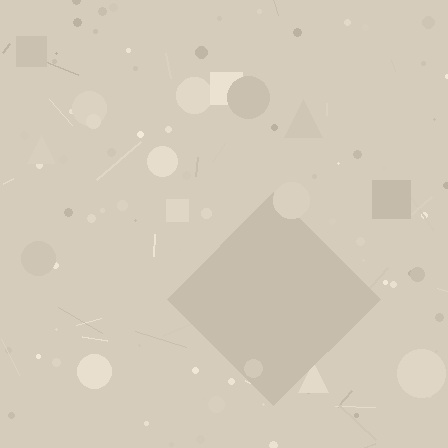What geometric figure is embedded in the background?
A diamond is embedded in the background.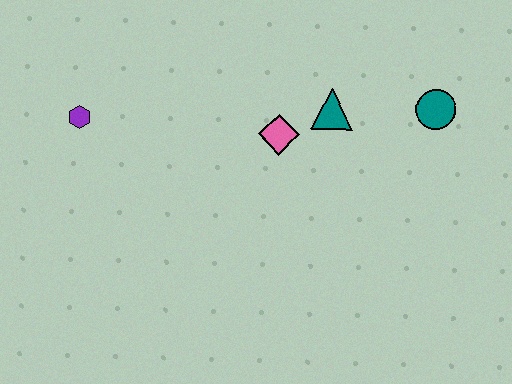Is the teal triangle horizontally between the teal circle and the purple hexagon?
Yes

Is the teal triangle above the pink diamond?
Yes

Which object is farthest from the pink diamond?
The purple hexagon is farthest from the pink diamond.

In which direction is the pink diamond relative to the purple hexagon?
The pink diamond is to the right of the purple hexagon.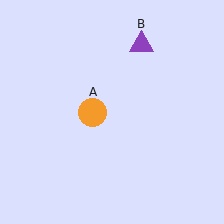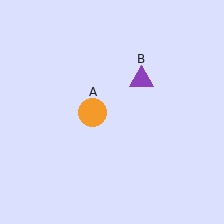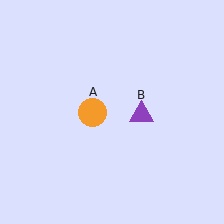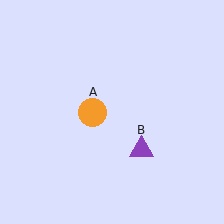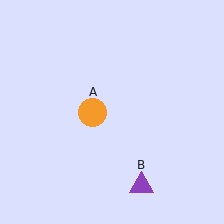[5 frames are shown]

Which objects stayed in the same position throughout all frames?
Orange circle (object A) remained stationary.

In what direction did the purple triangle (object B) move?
The purple triangle (object B) moved down.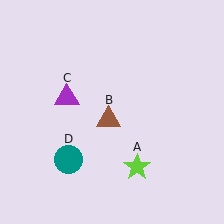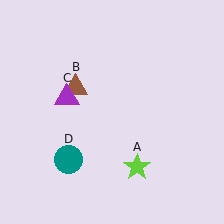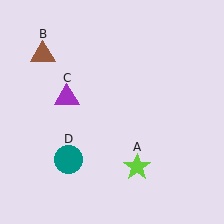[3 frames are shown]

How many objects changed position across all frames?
1 object changed position: brown triangle (object B).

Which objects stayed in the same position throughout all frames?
Lime star (object A) and purple triangle (object C) and teal circle (object D) remained stationary.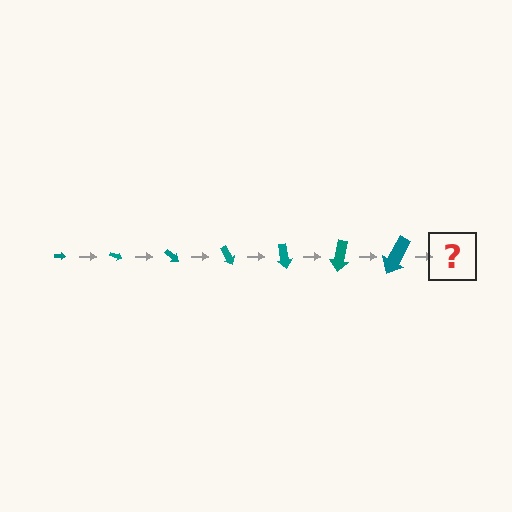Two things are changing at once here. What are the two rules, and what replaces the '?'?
The two rules are that the arrow grows larger each step and it rotates 20 degrees each step. The '?' should be an arrow, larger than the previous one and rotated 140 degrees from the start.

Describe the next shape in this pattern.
It should be an arrow, larger than the previous one and rotated 140 degrees from the start.